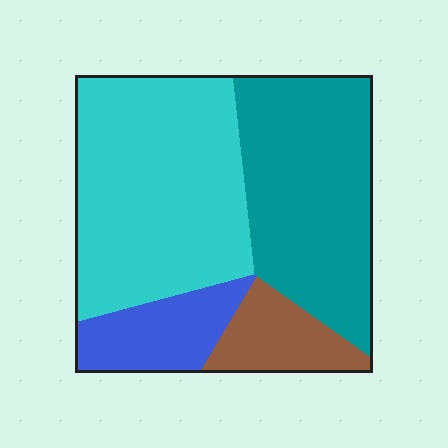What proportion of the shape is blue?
Blue covers about 10% of the shape.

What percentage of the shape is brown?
Brown covers around 10% of the shape.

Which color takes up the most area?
Cyan, at roughly 45%.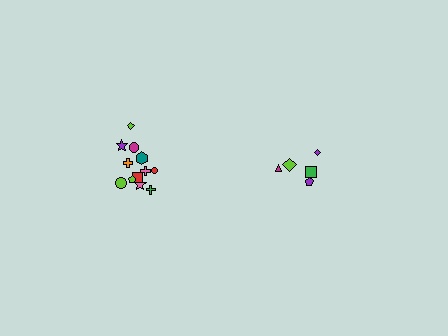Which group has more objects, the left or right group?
The left group.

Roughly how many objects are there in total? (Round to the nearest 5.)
Roughly 15 objects in total.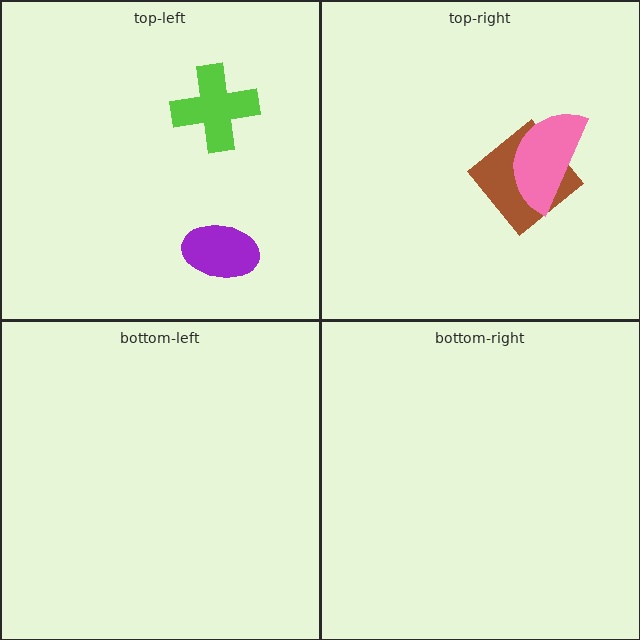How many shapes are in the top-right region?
2.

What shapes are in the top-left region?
The lime cross, the purple ellipse.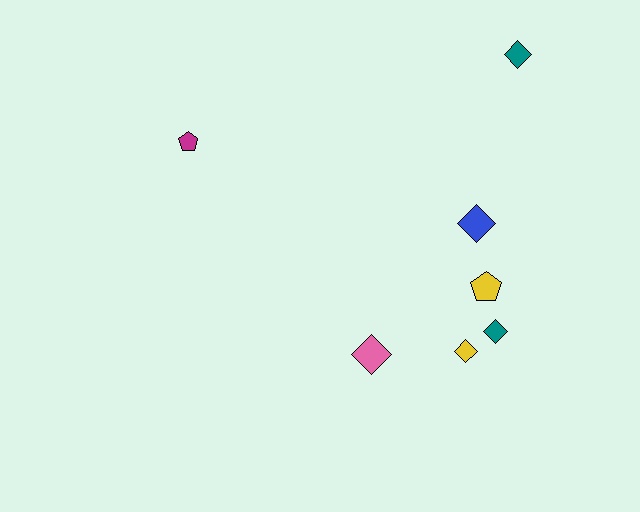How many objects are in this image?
There are 7 objects.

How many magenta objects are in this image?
There is 1 magenta object.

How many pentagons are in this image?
There are 2 pentagons.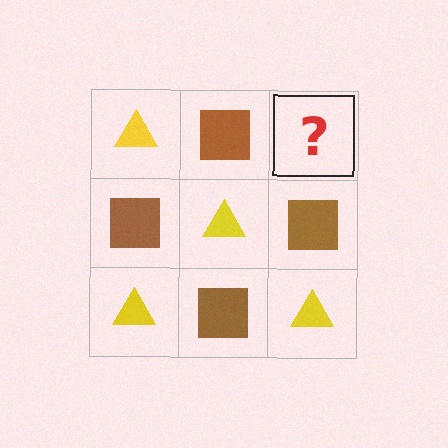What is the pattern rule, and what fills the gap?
The rule is that it alternates yellow triangle and brown square in a checkerboard pattern. The gap should be filled with a yellow triangle.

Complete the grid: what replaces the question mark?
The question mark should be replaced with a yellow triangle.